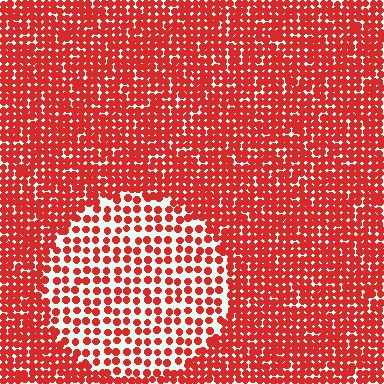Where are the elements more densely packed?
The elements are more densely packed outside the circle boundary.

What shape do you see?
I see a circle.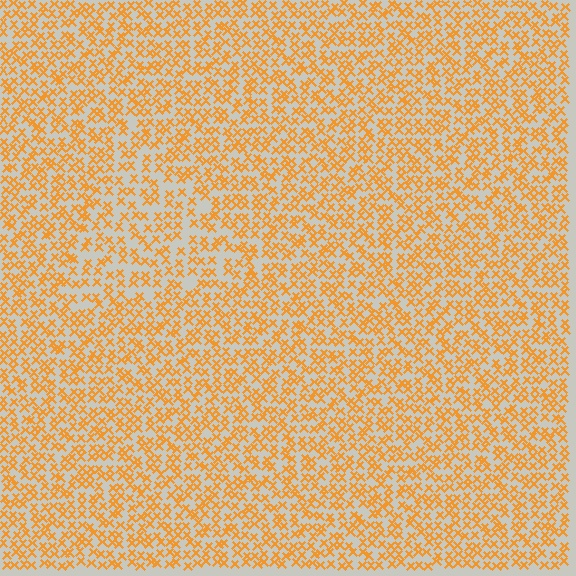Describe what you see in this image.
The image contains small orange elements arranged at two different densities. A triangle-shaped region is visible where the elements are less densely packed than the surrounding area.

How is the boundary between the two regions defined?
The boundary is defined by a change in element density (approximately 1.5x ratio). All elements are the same color, size, and shape.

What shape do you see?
I see a triangle.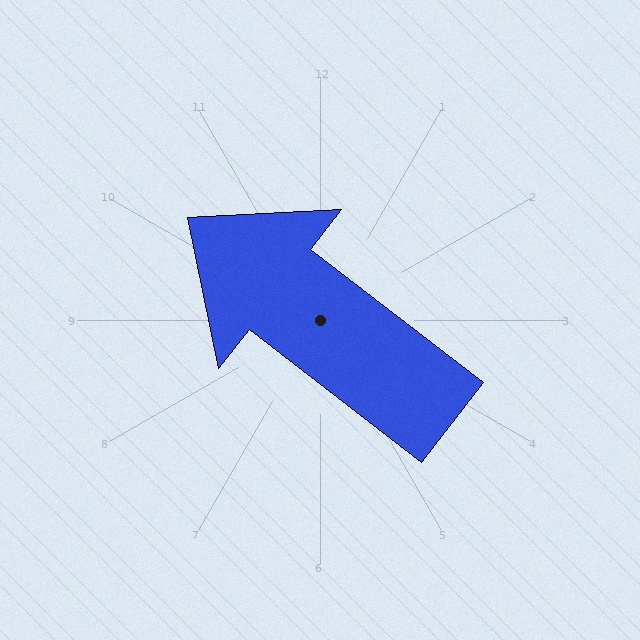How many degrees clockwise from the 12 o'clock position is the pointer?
Approximately 308 degrees.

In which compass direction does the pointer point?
Northwest.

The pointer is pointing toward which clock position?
Roughly 10 o'clock.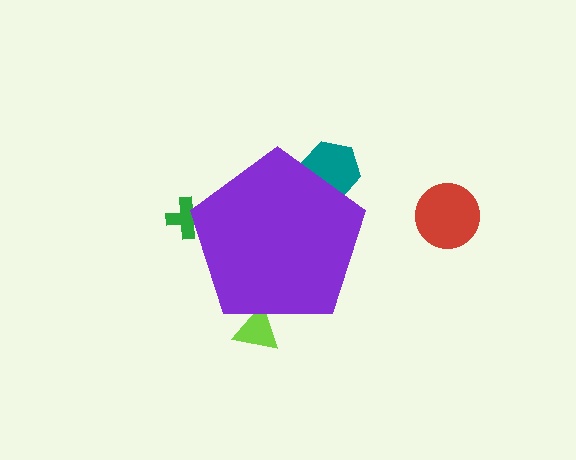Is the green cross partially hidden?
Yes, the green cross is partially hidden behind the purple pentagon.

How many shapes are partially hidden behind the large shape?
3 shapes are partially hidden.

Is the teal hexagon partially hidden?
Yes, the teal hexagon is partially hidden behind the purple pentagon.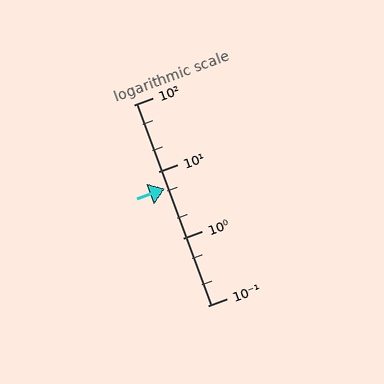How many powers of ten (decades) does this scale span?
The scale spans 3 decades, from 0.1 to 100.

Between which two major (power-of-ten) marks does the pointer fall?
The pointer is between 1 and 10.